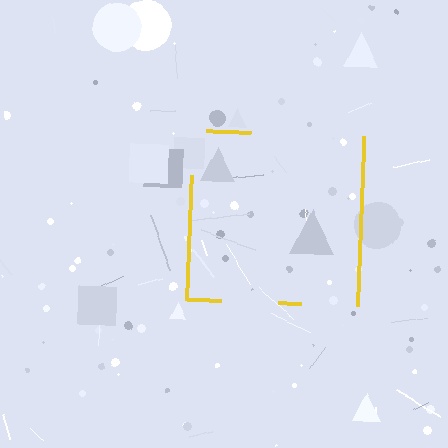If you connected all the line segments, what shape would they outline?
They would outline a square.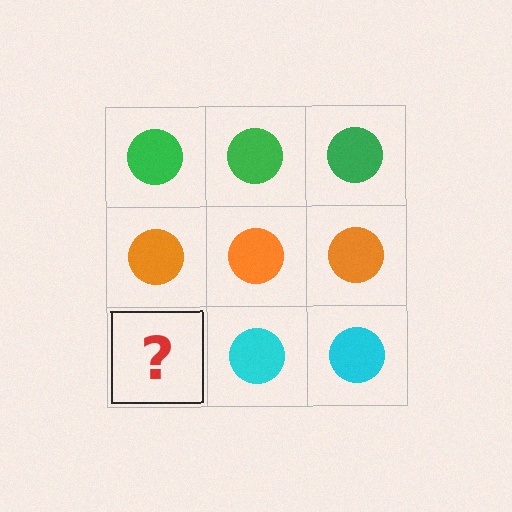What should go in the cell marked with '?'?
The missing cell should contain a cyan circle.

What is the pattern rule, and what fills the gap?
The rule is that each row has a consistent color. The gap should be filled with a cyan circle.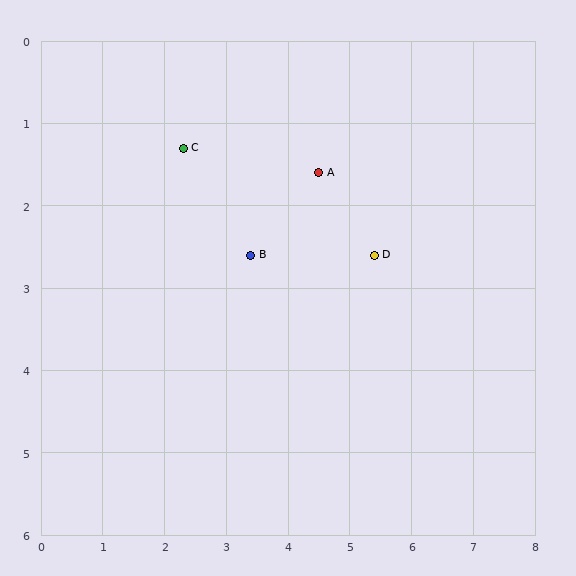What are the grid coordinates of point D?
Point D is at approximately (5.4, 2.6).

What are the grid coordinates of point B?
Point B is at approximately (3.4, 2.6).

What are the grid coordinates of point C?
Point C is at approximately (2.3, 1.3).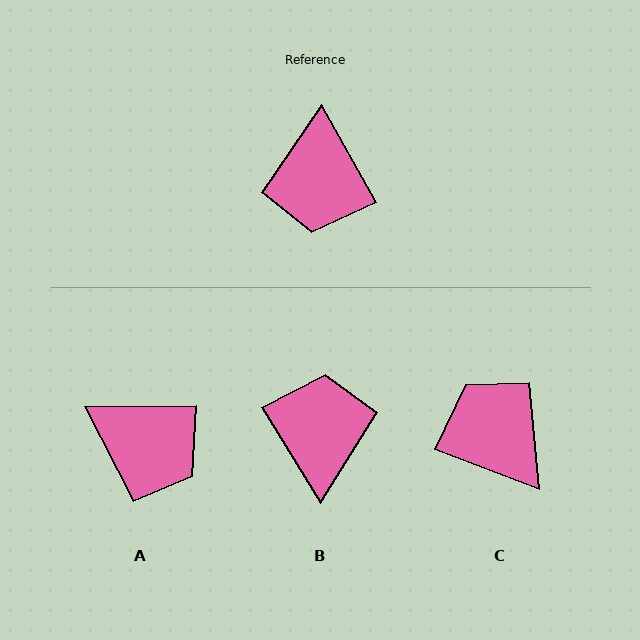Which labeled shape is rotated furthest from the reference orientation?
B, about 178 degrees away.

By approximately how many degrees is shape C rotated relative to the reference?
Approximately 140 degrees clockwise.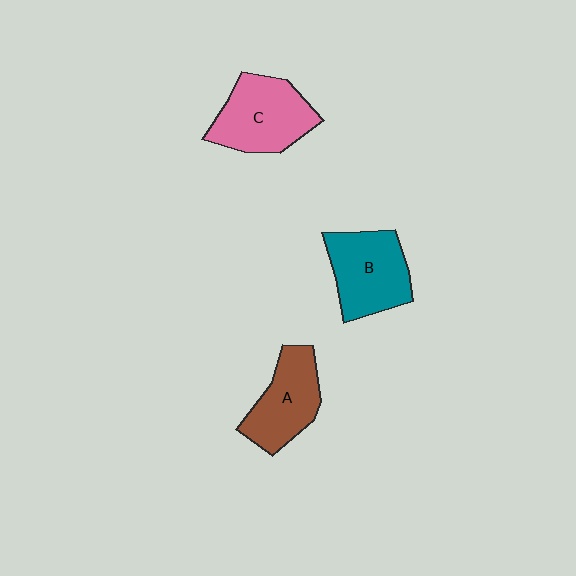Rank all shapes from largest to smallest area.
From largest to smallest: C (pink), B (teal), A (brown).